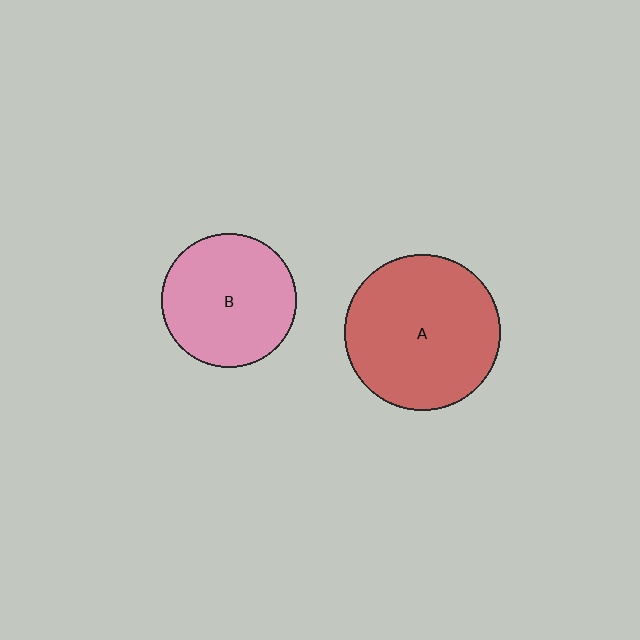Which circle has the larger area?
Circle A (red).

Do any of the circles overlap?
No, none of the circles overlap.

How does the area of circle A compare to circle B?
Approximately 1.4 times.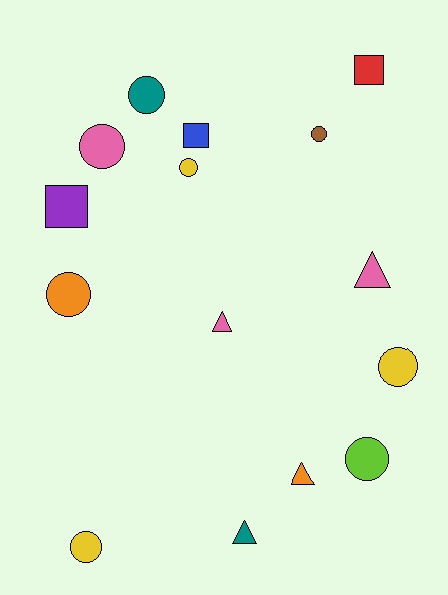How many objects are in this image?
There are 15 objects.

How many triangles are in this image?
There are 4 triangles.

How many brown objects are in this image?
There is 1 brown object.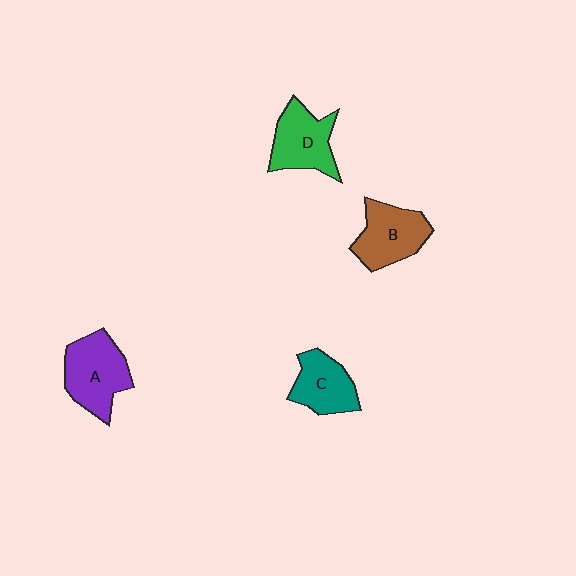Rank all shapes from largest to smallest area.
From largest to smallest: A (purple), B (brown), D (green), C (teal).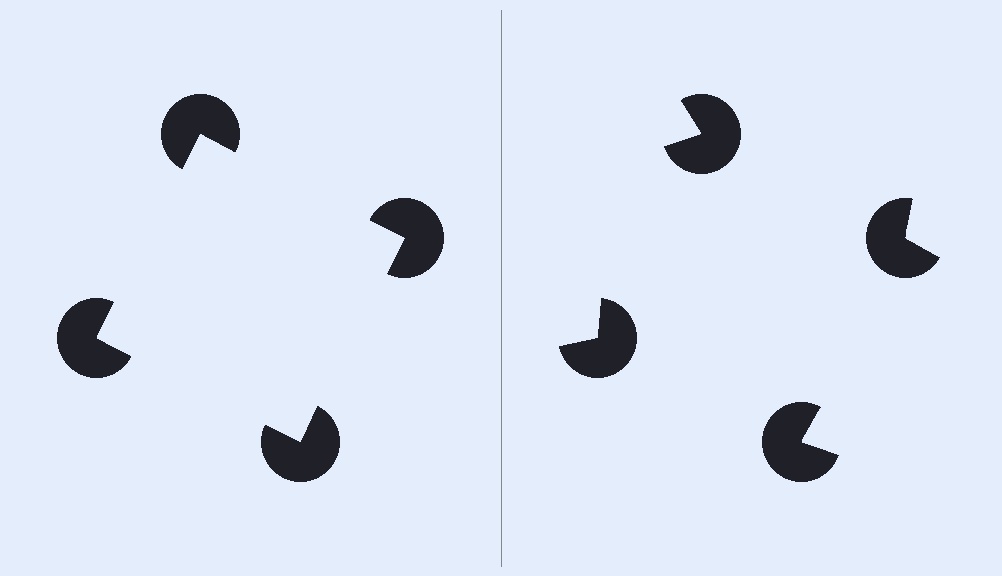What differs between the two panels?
The pac-man discs are positioned identically on both sides; only the wedge orientations differ. On the left they align to a square; on the right they are misaligned.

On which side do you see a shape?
An illusory square appears on the left side. On the right side the wedge cuts are rotated, so no coherent shape forms.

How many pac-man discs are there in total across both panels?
8 — 4 on each side.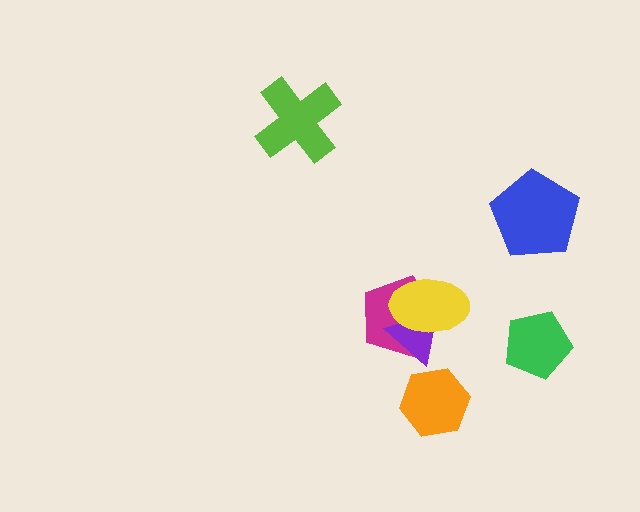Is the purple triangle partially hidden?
Yes, it is partially covered by another shape.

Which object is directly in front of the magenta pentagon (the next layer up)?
The purple triangle is directly in front of the magenta pentagon.